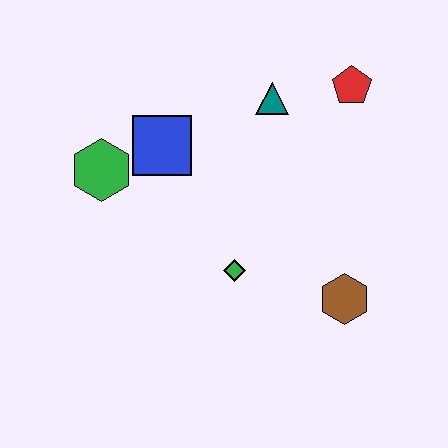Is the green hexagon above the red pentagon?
No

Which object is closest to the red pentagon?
The teal triangle is closest to the red pentagon.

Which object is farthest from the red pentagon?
The green hexagon is farthest from the red pentagon.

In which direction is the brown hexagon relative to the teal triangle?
The brown hexagon is below the teal triangle.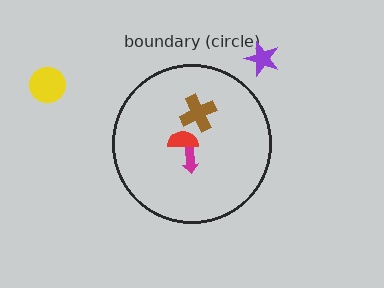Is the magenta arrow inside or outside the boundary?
Inside.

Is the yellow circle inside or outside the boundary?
Outside.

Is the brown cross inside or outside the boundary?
Inside.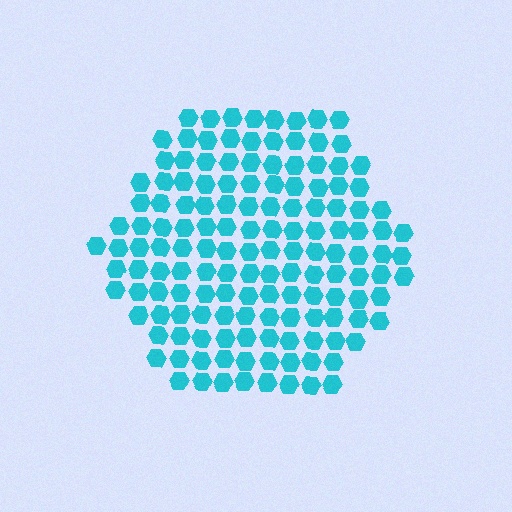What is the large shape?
The large shape is a hexagon.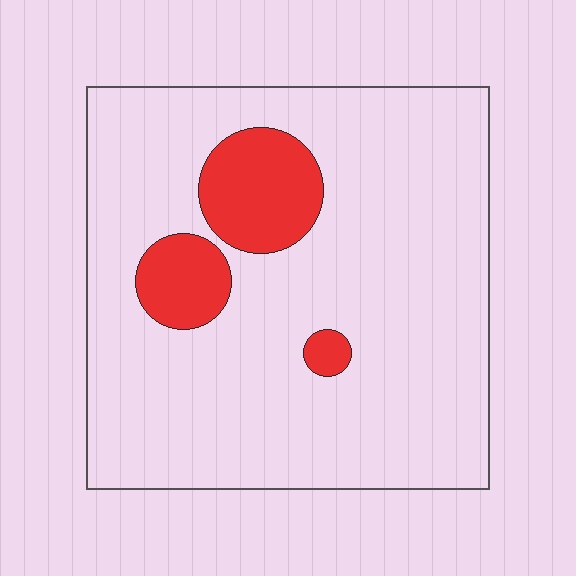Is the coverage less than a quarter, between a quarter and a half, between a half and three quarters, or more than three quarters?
Less than a quarter.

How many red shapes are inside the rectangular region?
3.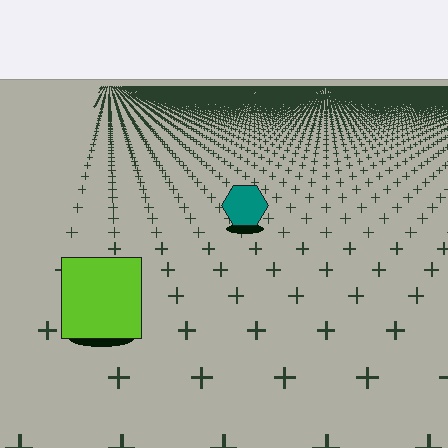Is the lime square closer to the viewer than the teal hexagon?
Yes. The lime square is closer — you can tell from the texture gradient: the ground texture is coarser near it.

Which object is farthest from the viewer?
The teal hexagon is farthest from the viewer. It appears smaller and the ground texture around it is denser.